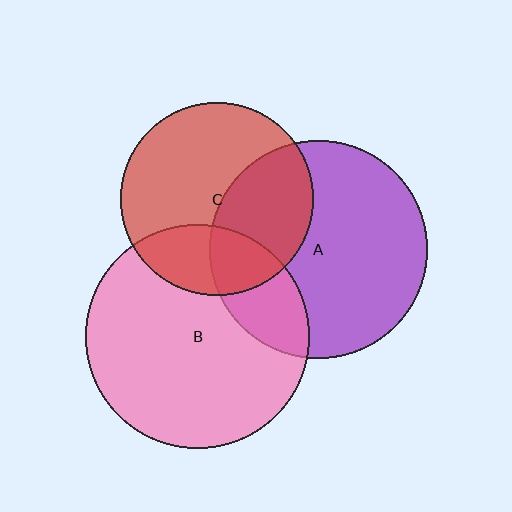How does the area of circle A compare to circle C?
Approximately 1.3 times.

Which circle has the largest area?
Circle B (pink).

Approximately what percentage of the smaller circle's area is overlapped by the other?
Approximately 25%.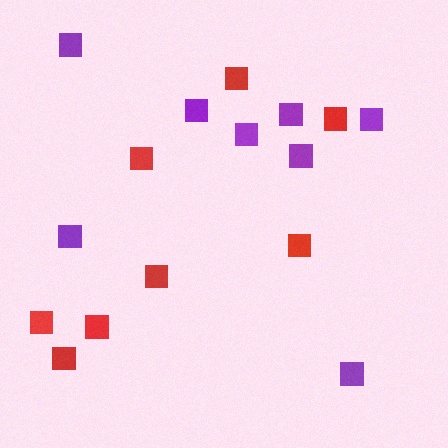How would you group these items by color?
There are 2 groups: one group of purple squares (8) and one group of red squares (8).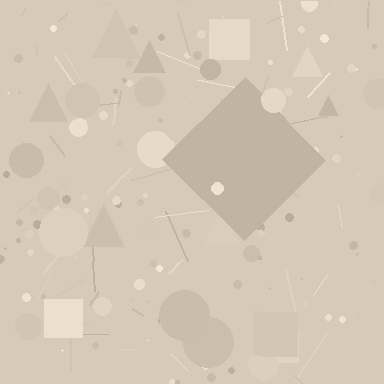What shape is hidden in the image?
A diamond is hidden in the image.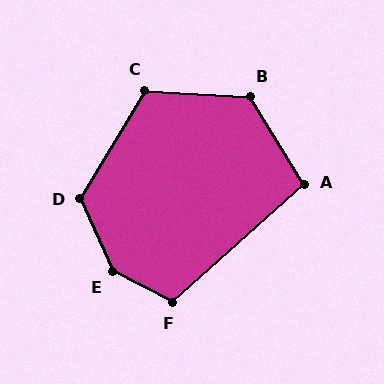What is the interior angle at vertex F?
Approximately 111 degrees (obtuse).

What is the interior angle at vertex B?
Approximately 124 degrees (obtuse).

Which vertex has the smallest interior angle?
A, at approximately 101 degrees.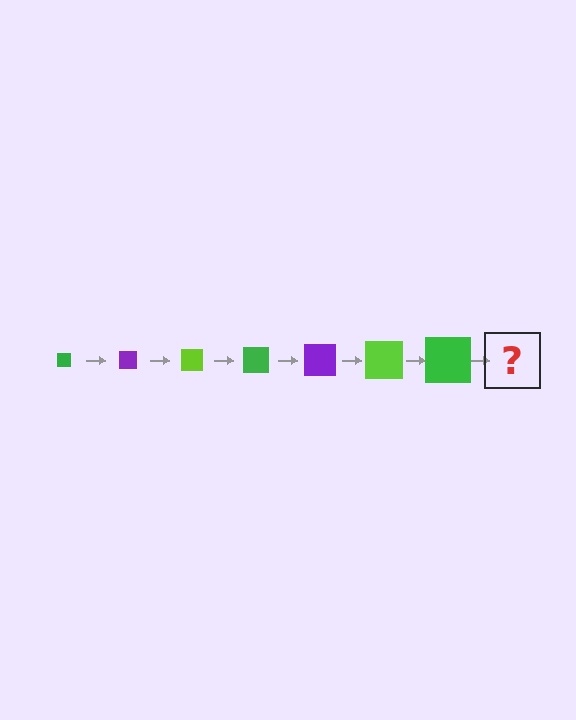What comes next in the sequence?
The next element should be a purple square, larger than the previous one.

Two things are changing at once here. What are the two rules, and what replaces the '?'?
The two rules are that the square grows larger each step and the color cycles through green, purple, and lime. The '?' should be a purple square, larger than the previous one.